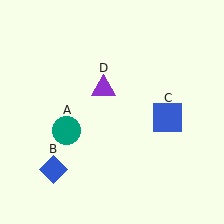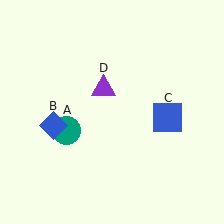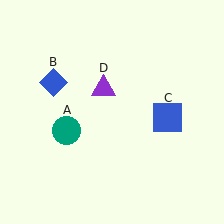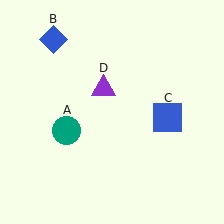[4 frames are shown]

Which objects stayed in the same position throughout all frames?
Teal circle (object A) and blue square (object C) and purple triangle (object D) remained stationary.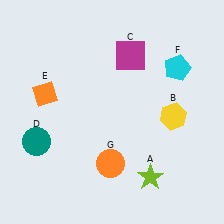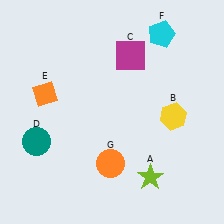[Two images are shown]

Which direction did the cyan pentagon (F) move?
The cyan pentagon (F) moved up.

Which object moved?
The cyan pentagon (F) moved up.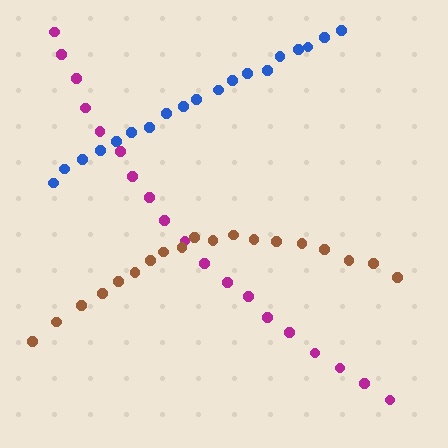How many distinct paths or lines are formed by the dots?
There are 3 distinct paths.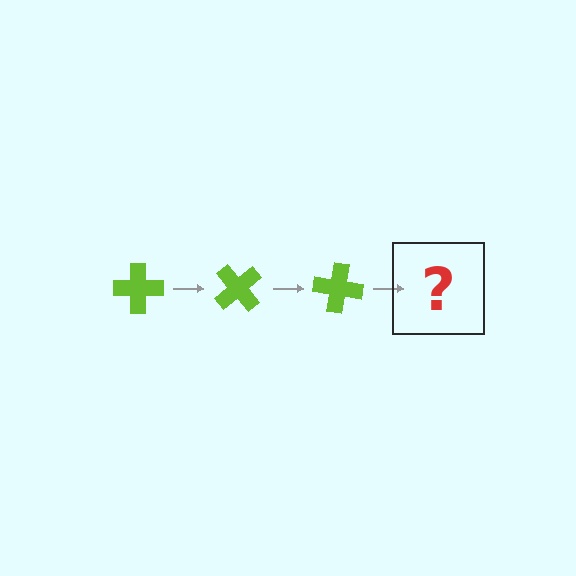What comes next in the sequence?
The next element should be a lime cross rotated 150 degrees.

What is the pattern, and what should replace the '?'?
The pattern is that the cross rotates 50 degrees each step. The '?' should be a lime cross rotated 150 degrees.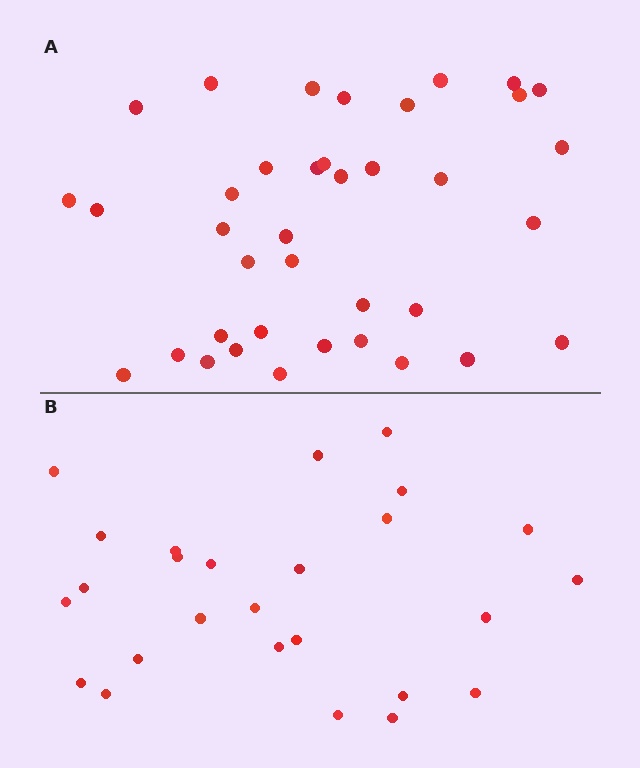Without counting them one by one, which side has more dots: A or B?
Region A (the top region) has more dots.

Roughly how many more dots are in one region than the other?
Region A has roughly 12 or so more dots than region B.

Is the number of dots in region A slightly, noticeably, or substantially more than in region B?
Region A has substantially more. The ratio is roughly 1.5 to 1.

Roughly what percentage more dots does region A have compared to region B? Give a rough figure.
About 45% more.